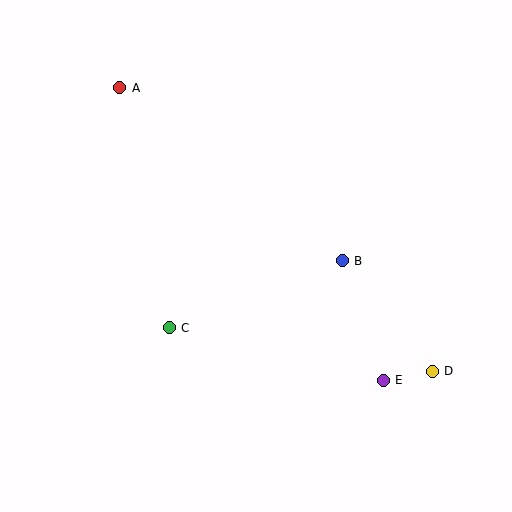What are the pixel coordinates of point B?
Point B is at (342, 261).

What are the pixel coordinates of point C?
Point C is at (169, 328).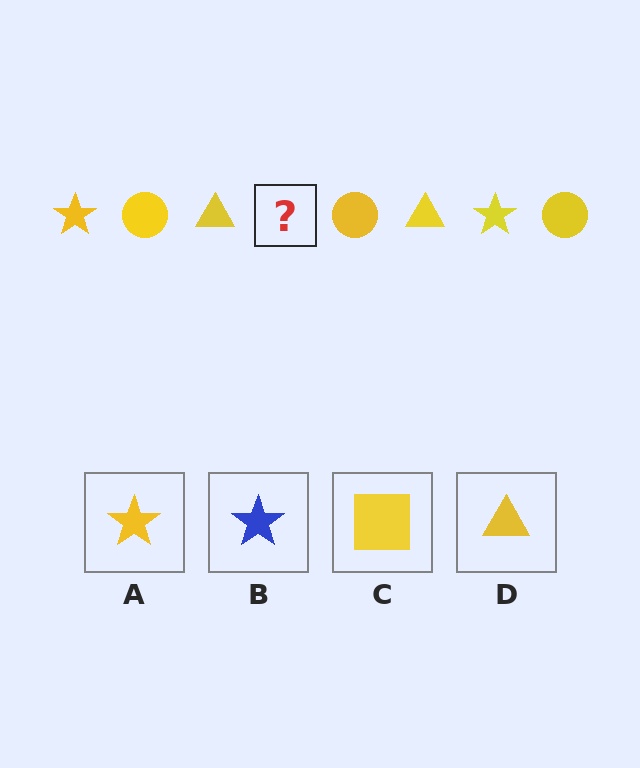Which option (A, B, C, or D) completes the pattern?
A.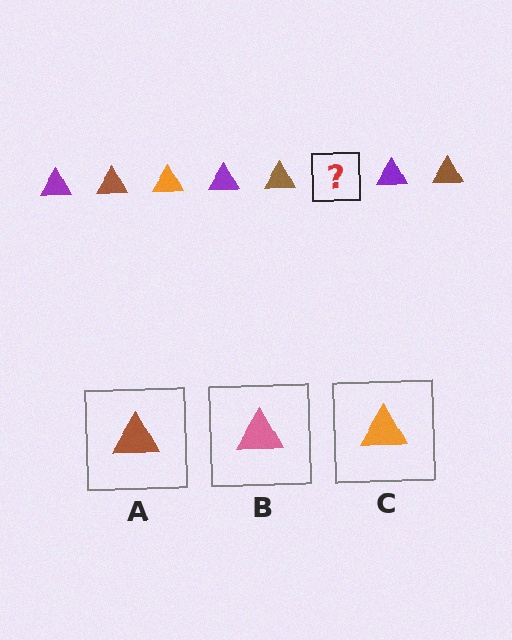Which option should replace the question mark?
Option C.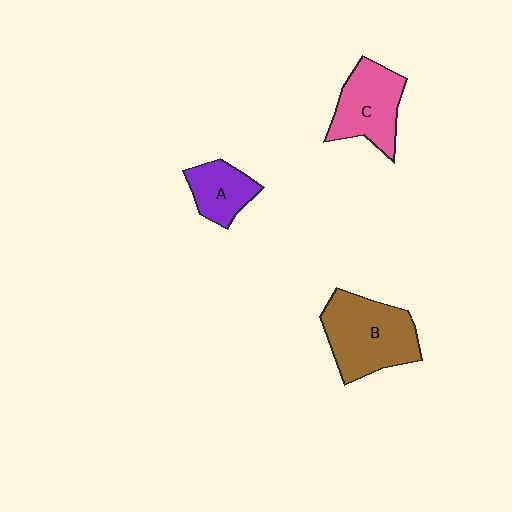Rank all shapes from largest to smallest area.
From largest to smallest: B (brown), C (pink), A (purple).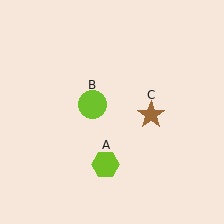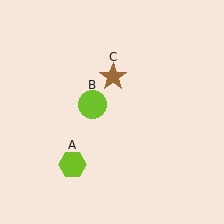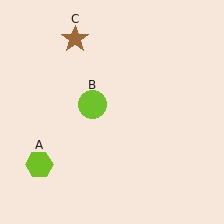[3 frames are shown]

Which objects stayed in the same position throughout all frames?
Lime circle (object B) remained stationary.